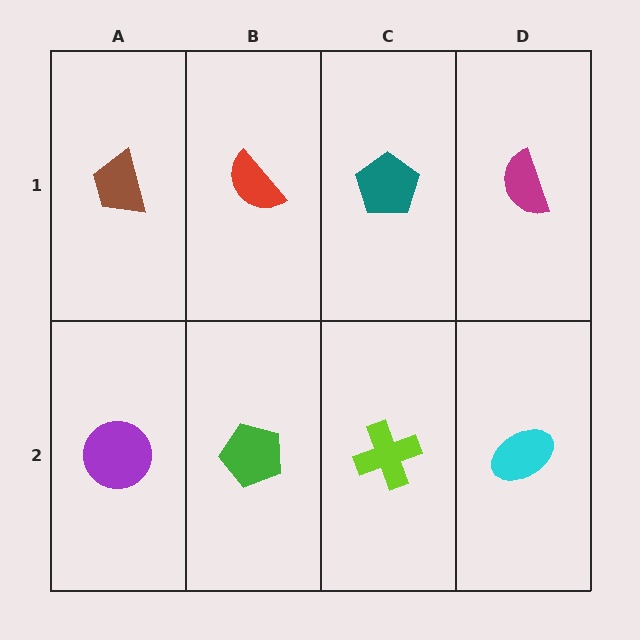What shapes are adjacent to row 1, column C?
A lime cross (row 2, column C), a red semicircle (row 1, column B), a magenta semicircle (row 1, column D).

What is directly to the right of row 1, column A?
A red semicircle.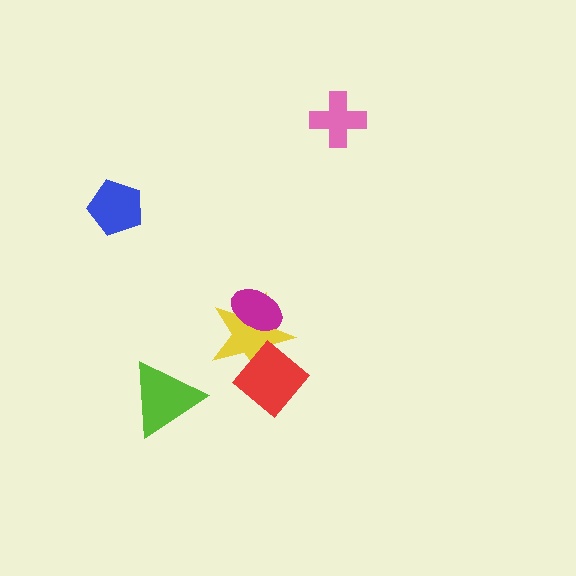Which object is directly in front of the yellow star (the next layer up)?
The red diamond is directly in front of the yellow star.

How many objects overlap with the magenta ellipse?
1 object overlaps with the magenta ellipse.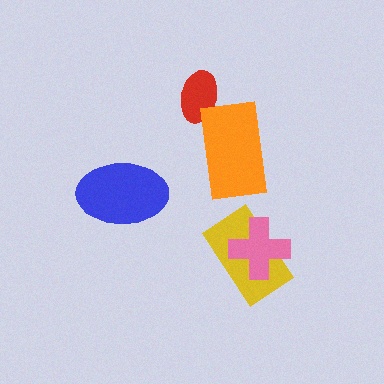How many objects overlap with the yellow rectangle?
1 object overlaps with the yellow rectangle.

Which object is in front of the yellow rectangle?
The pink cross is in front of the yellow rectangle.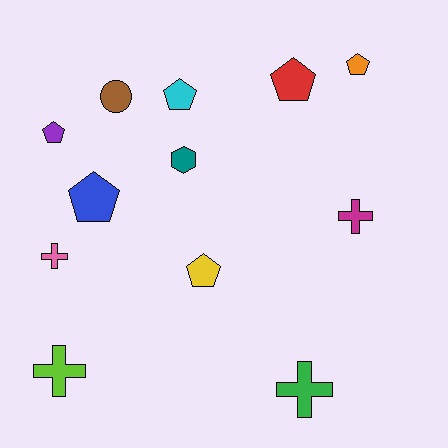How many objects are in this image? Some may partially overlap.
There are 12 objects.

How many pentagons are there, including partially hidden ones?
There are 6 pentagons.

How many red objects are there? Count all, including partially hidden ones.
There is 1 red object.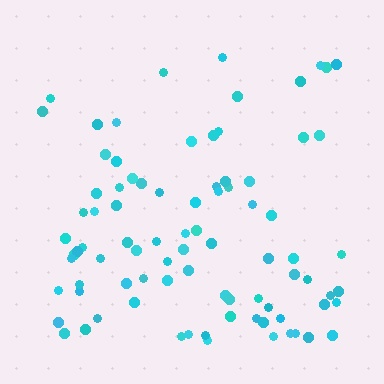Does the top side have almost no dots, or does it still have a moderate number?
Still a moderate number, just noticeably fewer than the bottom.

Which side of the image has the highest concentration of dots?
The bottom.